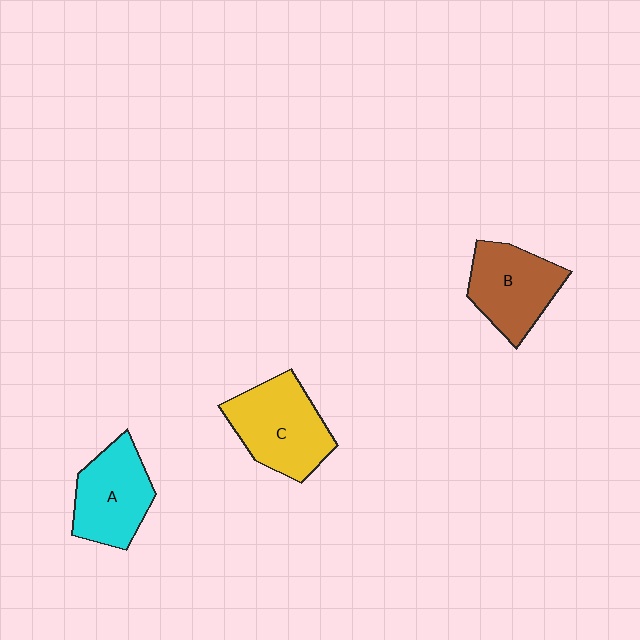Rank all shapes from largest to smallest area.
From largest to smallest: C (yellow), B (brown), A (cyan).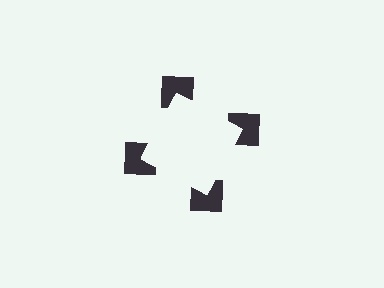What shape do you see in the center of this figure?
An illusory square — its edges are inferred from the aligned wedge cuts in the notched squares, not physically drawn.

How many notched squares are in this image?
There are 4 — one at each vertex of the illusory square.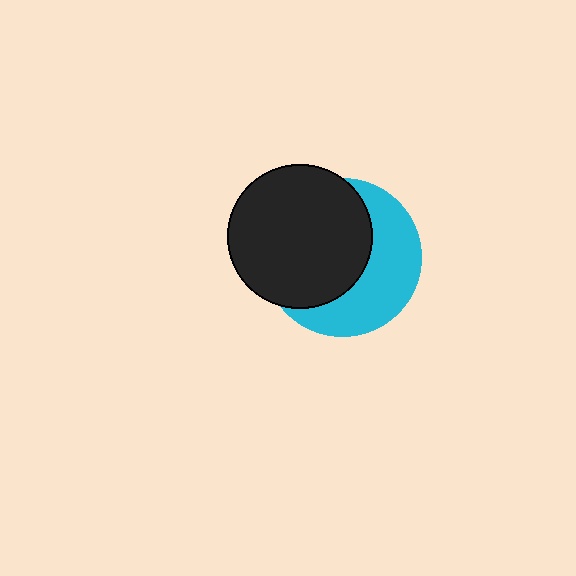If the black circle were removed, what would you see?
You would see the complete cyan circle.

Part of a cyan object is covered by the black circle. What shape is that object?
It is a circle.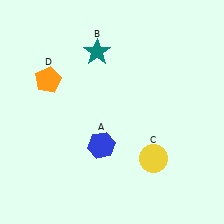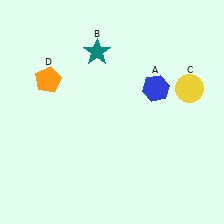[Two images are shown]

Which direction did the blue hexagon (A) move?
The blue hexagon (A) moved up.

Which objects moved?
The objects that moved are: the blue hexagon (A), the yellow circle (C).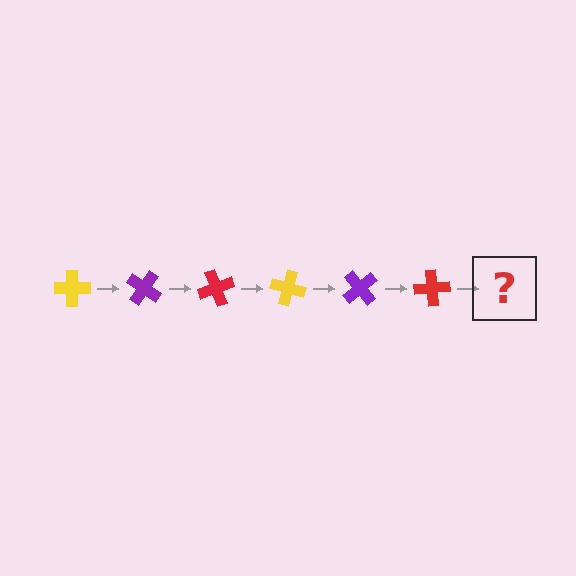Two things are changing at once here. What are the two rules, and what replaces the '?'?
The two rules are that it rotates 35 degrees each step and the color cycles through yellow, purple, and red. The '?' should be a yellow cross, rotated 210 degrees from the start.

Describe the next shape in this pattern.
It should be a yellow cross, rotated 210 degrees from the start.